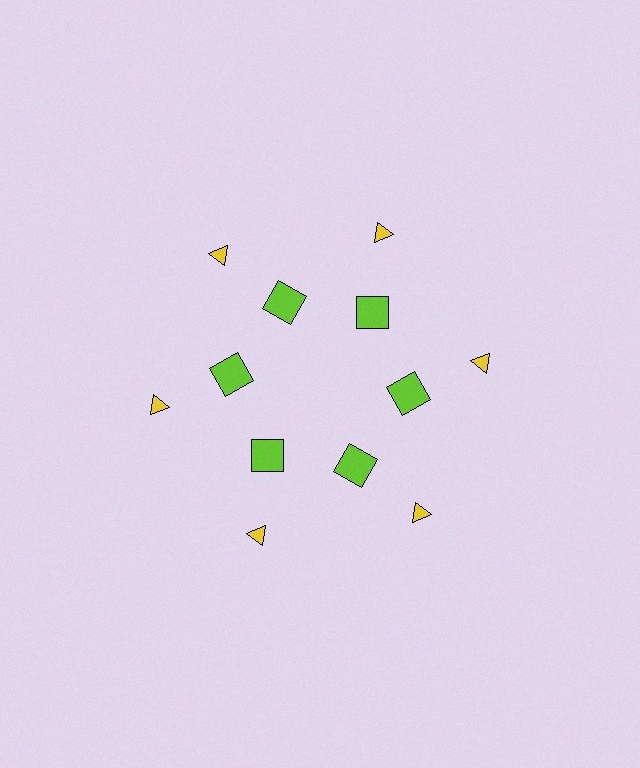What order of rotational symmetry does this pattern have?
This pattern has 6-fold rotational symmetry.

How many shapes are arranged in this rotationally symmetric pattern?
There are 12 shapes, arranged in 6 groups of 2.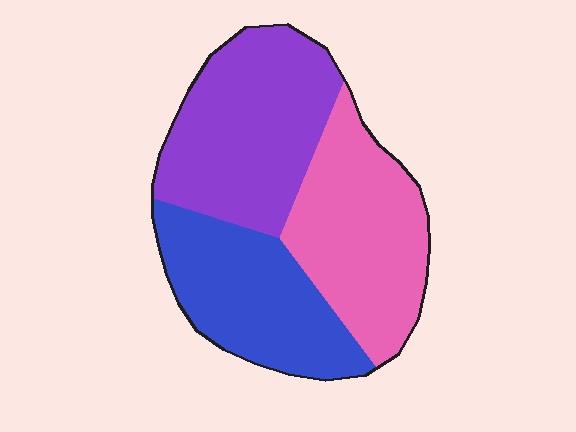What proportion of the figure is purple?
Purple covers 37% of the figure.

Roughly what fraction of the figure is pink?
Pink covers 34% of the figure.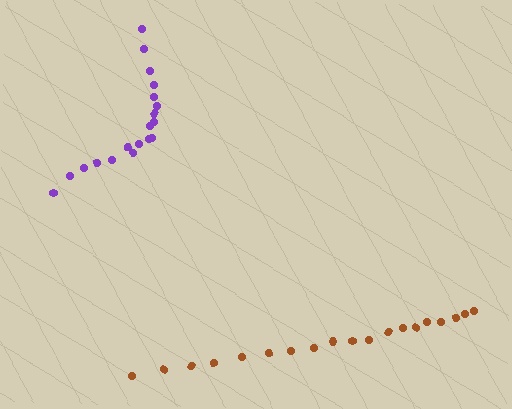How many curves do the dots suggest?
There are 2 distinct paths.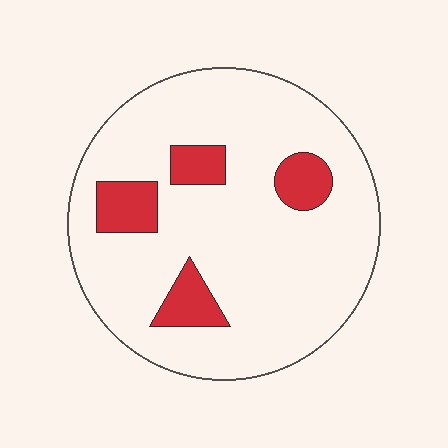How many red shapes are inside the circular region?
4.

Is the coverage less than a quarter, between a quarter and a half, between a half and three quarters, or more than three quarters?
Less than a quarter.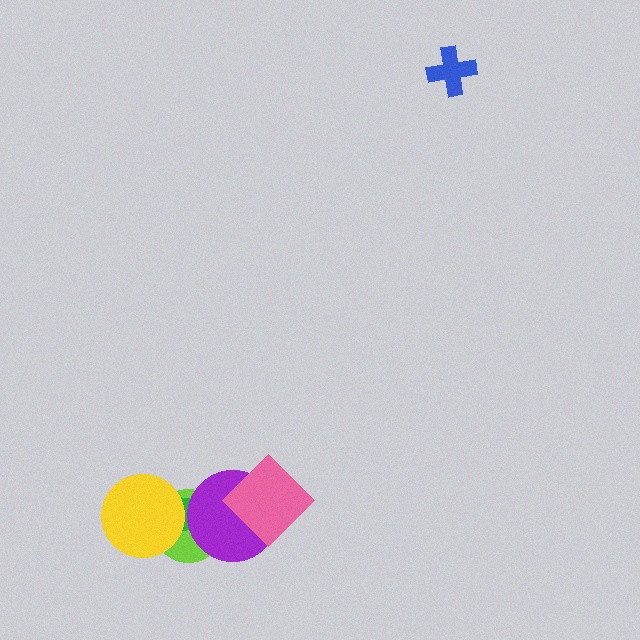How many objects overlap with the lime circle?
3 objects overlap with the lime circle.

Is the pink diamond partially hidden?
No, no other shape covers it.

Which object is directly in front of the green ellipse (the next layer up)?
The purple circle is directly in front of the green ellipse.